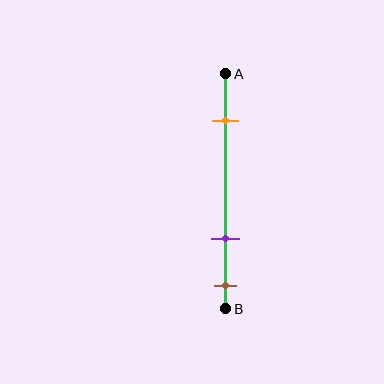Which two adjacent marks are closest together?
The purple and brown marks are the closest adjacent pair.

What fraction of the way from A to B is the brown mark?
The brown mark is approximately 90% (0.9) of the way from A to B.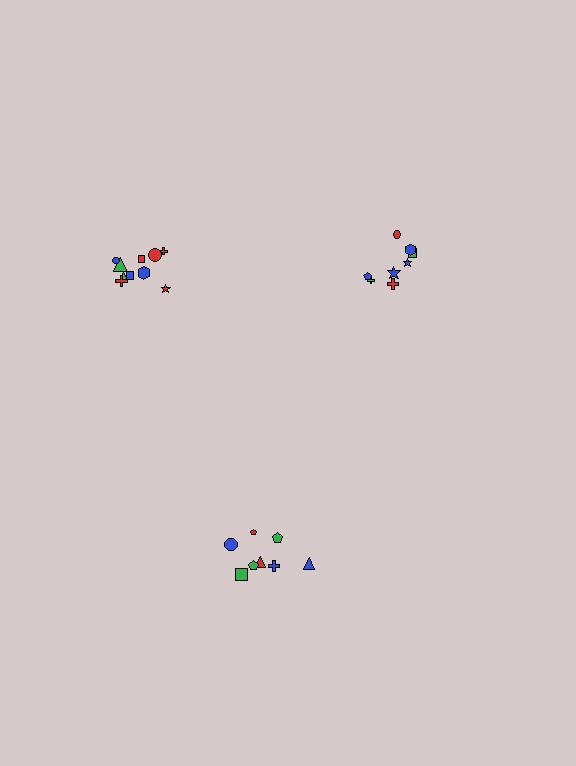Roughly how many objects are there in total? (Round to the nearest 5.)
Roughly 25 objects in total.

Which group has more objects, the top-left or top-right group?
The top-left group.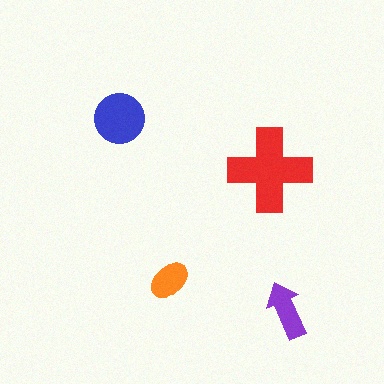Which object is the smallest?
The orange ellipse.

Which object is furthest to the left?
The blue circle is leftmost.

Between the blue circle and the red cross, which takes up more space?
The red cross.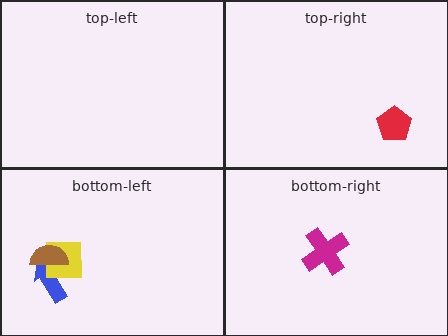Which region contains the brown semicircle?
The bottom-left region.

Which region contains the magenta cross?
The bottom-right region.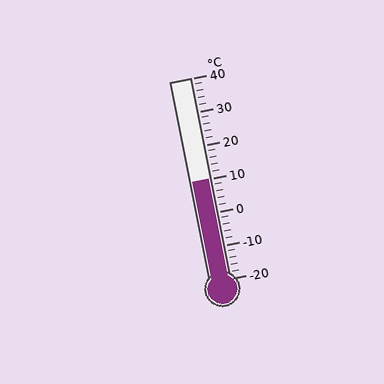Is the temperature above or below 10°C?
The temperature is at 10°C.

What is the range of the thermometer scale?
The thermometer scale ranges from -20°C to 40°C.